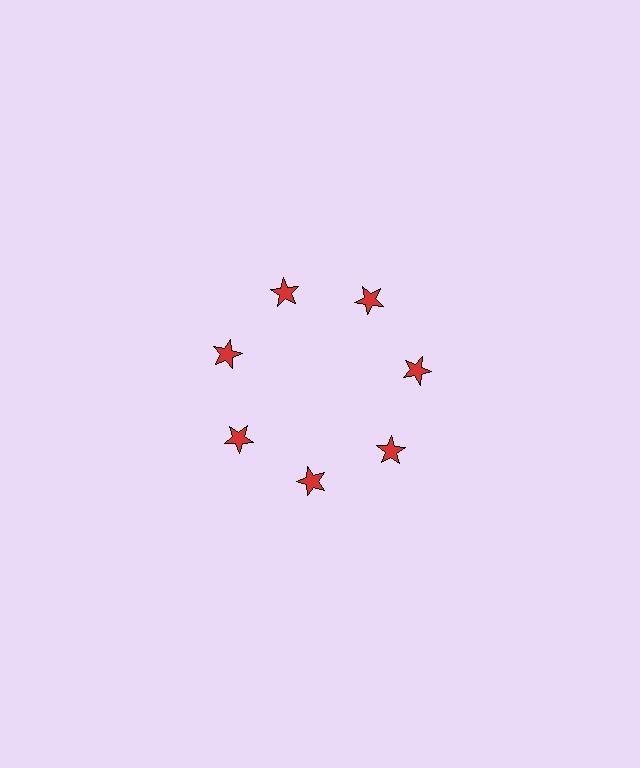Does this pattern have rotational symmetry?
Yes, this pattern has 7-fold rotational symmetry. It looks the same after rotating 51 degrees around the center.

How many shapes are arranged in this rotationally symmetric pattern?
There are 7 shapes, arranged in 7 groups of 1.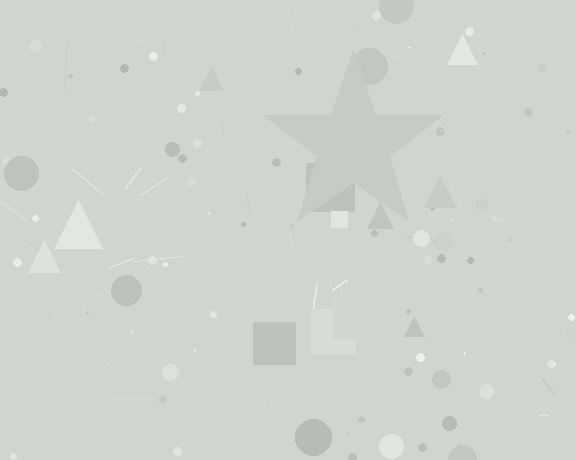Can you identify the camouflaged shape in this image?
The camouflaged shape is a star.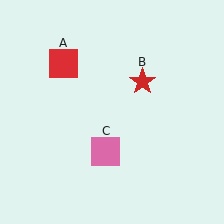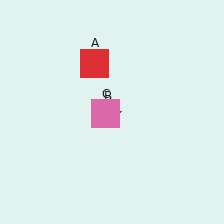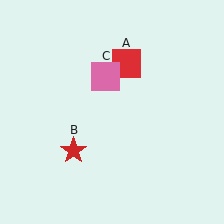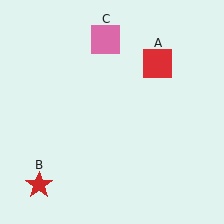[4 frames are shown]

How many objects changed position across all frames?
3 objects changed position: red square (object A), red star (object B), pink square (object C).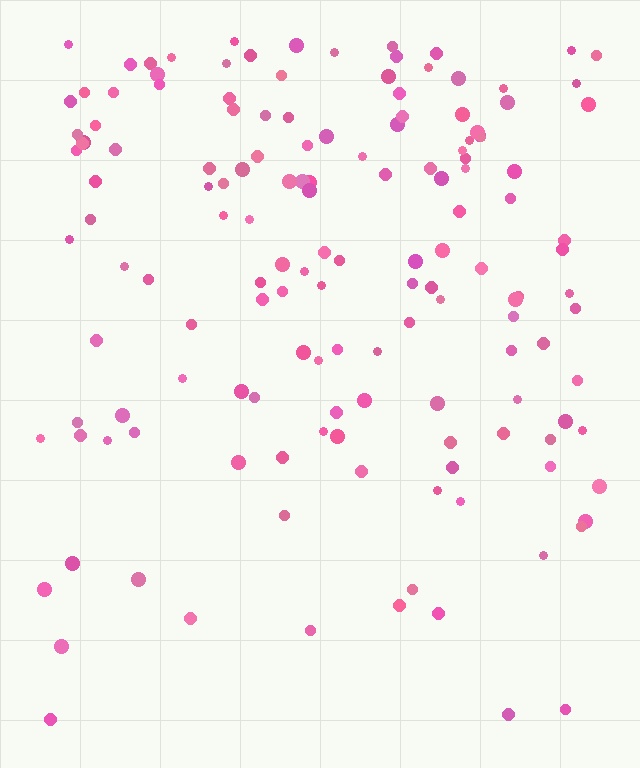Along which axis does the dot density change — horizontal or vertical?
Vertical.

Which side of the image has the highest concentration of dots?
The top.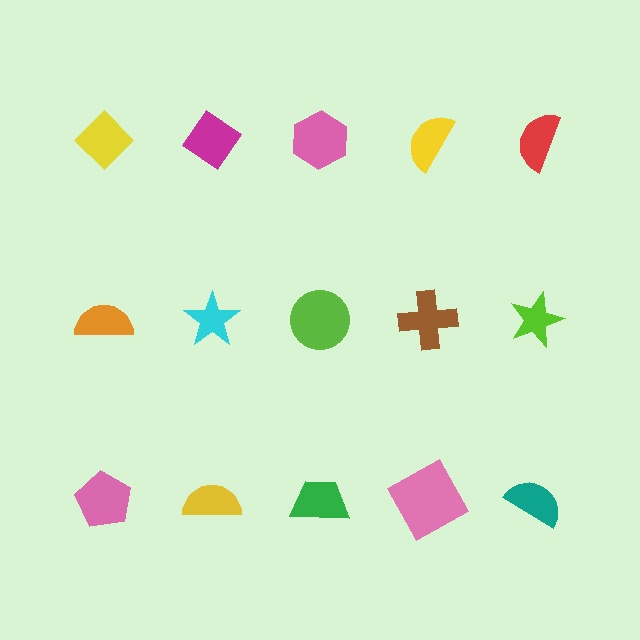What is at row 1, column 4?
A yellow semicircle.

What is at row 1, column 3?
A pink hexagon.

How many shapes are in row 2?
5 shapes.